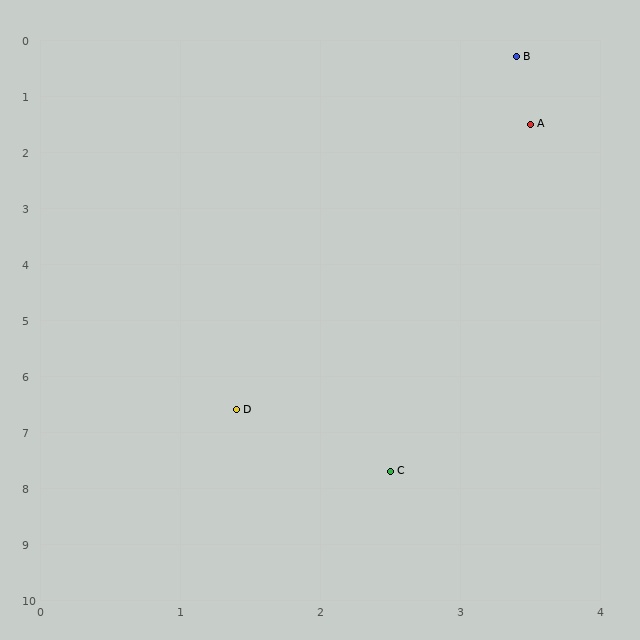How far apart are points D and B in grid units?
Points D and B are about 6.6 grid units apart.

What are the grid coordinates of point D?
Point D is at approximately (1.4, 6.6).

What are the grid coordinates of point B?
Point B is at approximately (3.4, 0.3).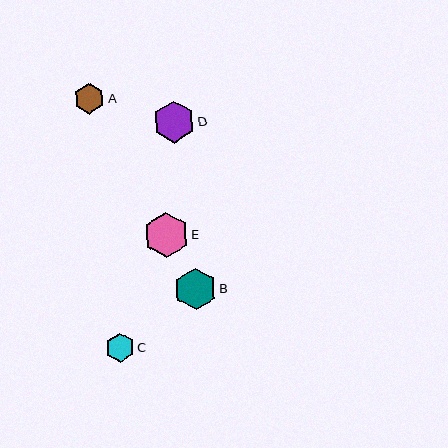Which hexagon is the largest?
Hexagon E is the largest with a size of approximately 45 pixels.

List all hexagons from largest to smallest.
From largest to smallest: E, B, D, A, C.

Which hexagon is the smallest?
Hexagon C is the smallest with a size of approximately 29 pixels.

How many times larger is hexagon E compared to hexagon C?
Hexagon E is approximately 1.5 times the size of hexagon C.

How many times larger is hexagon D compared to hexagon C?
Hexagon D is approximately 1.4 times the size of hexagon C.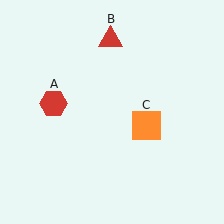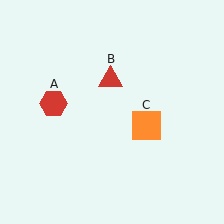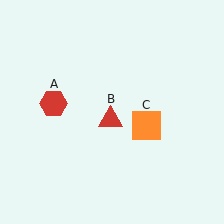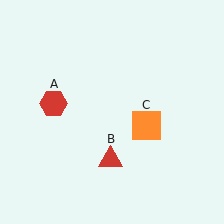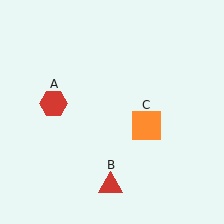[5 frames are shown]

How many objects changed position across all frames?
1 object changed position: red triangle (object B).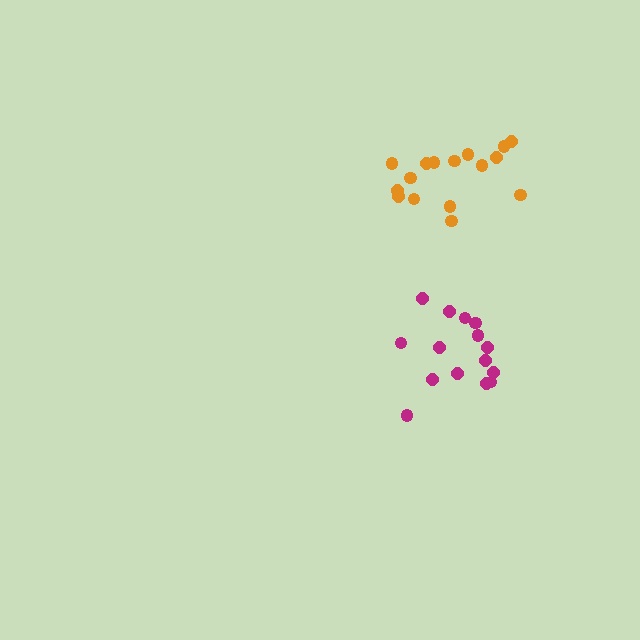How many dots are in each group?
Group 1: 15 dots, Group 2: 16 dots (31 total).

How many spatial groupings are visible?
There are 2 spatial groupings.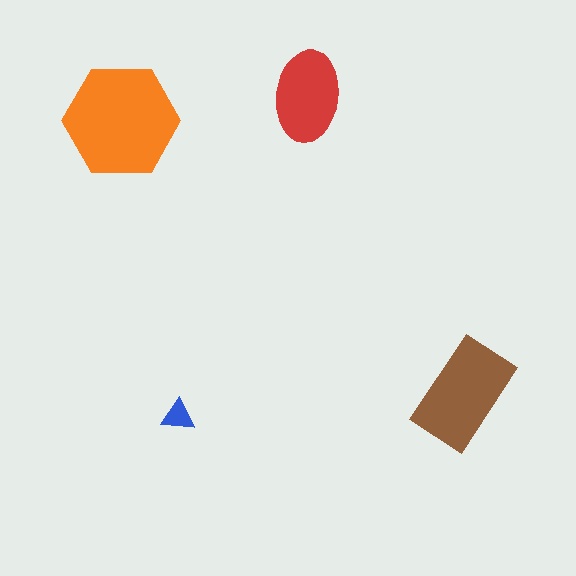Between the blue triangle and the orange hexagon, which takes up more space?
The orange hexagon.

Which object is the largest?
The orange hexagon.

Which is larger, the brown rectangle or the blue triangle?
The brown rectangle.